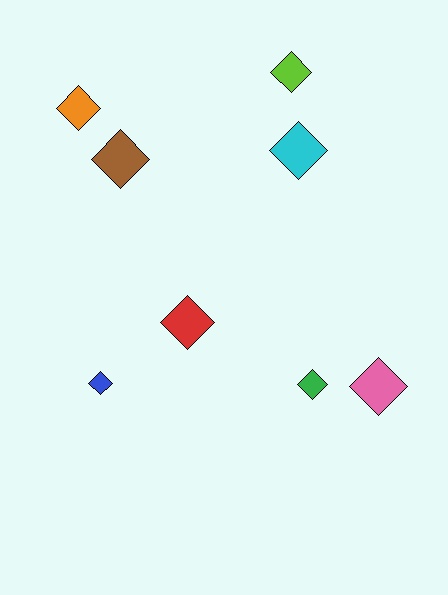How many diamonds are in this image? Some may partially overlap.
There are 8 diamonds.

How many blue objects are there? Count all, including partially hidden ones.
There is 1 blue object.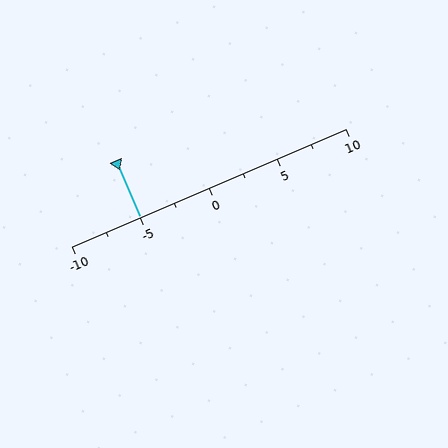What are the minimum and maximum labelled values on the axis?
The axis runs from -10 to 10.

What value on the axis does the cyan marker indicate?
The marker indicates approximately -5.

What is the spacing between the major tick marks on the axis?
The major ticks are spaced 5 apart.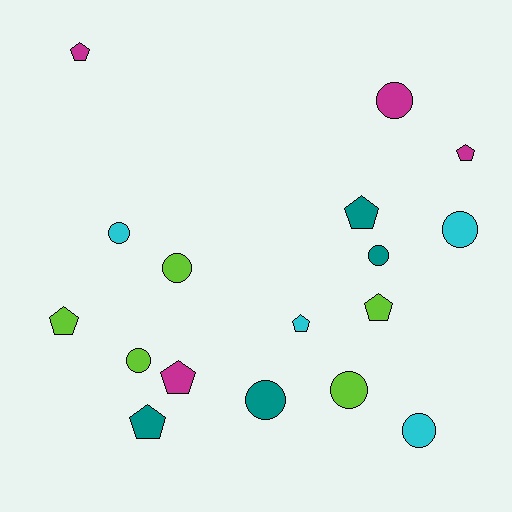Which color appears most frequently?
Lime, with 5 objects.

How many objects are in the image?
There are 17 objects.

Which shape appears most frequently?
Circle, with 9 objects.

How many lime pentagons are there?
There are 2 lime pentagons.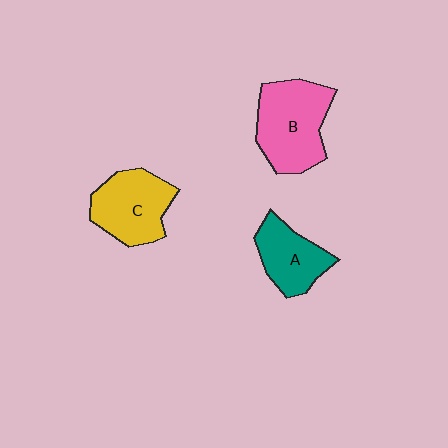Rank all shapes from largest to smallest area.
From largest to smallest: B (pink), C (yellow), A (teal).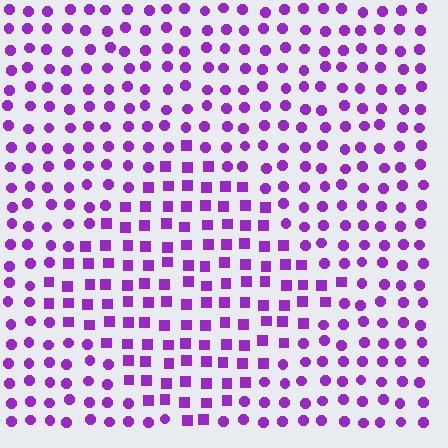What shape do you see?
I see a diamond.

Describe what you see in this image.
The image is filled with small purple elements arranged in a uniform grid. A diamond-shaped region contains squares, while the surrounding area contains circles. The boundary is defined purely by the change in element shape.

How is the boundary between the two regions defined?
The boundary is defined by a change in element shape: squares inside vs. circles outside. All elements share the same color and spacing.